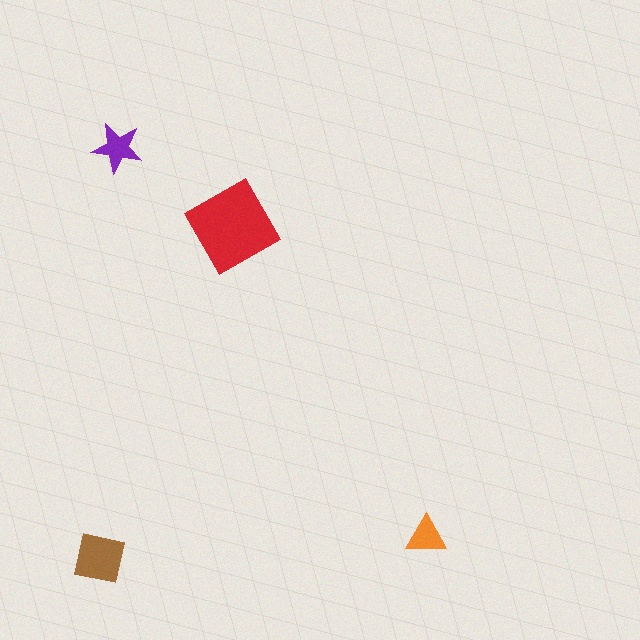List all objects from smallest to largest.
The orange triangle, the purple star, the brown square, the red diamond.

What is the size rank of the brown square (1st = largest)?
2nd.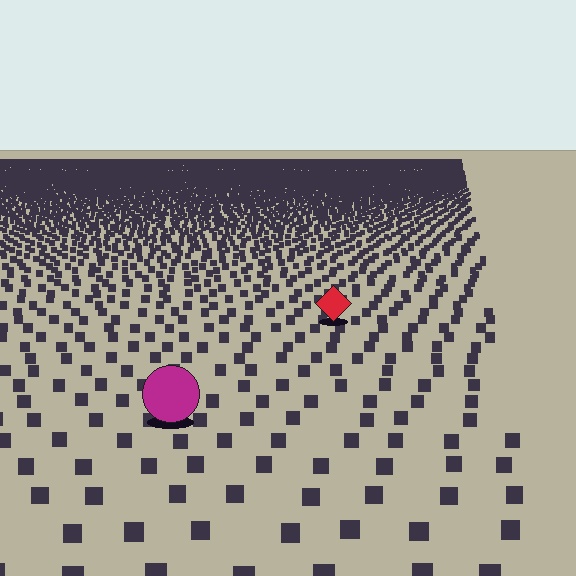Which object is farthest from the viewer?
The red diamond is farthest from the viewer. It appears smaller and the ground texture around it is denser.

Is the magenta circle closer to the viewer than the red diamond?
Yes. The magenta circle is closer — you can tell from the texture gradient: the ground texture is coarser near it.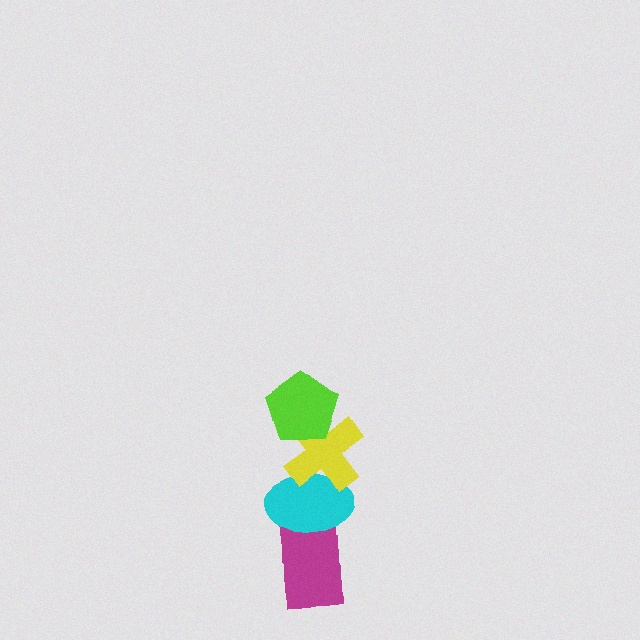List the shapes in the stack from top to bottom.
From top to bottom: the lime pentagon, the yellow cross, the cyan ellipse, the magenta rectangle.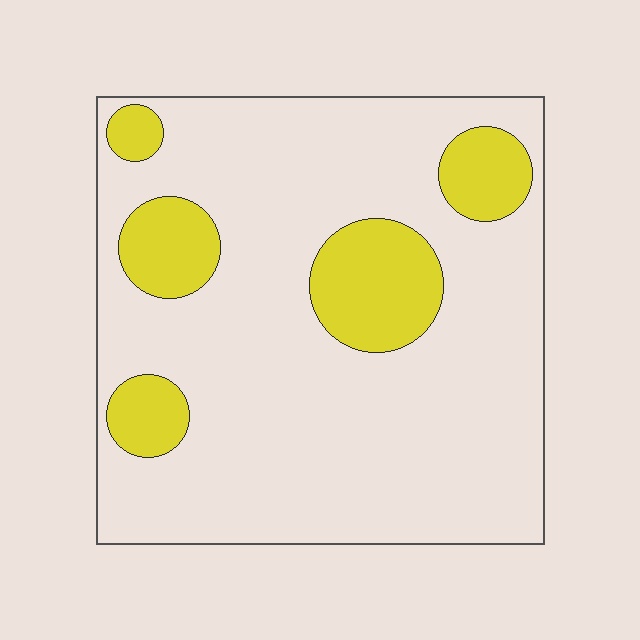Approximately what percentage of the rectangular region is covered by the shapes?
Approximately 20%.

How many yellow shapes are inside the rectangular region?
5.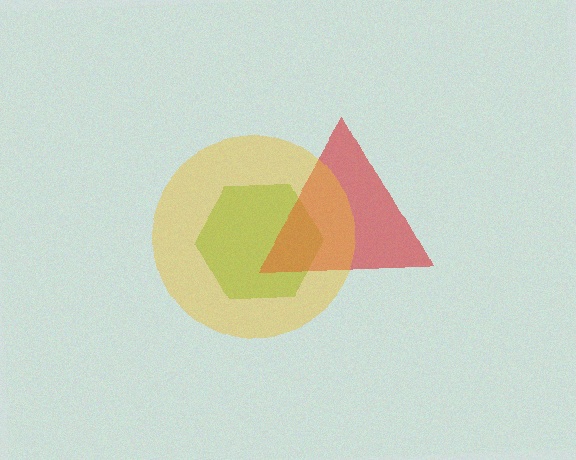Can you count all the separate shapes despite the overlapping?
Yes, there are 3 separate shapes.